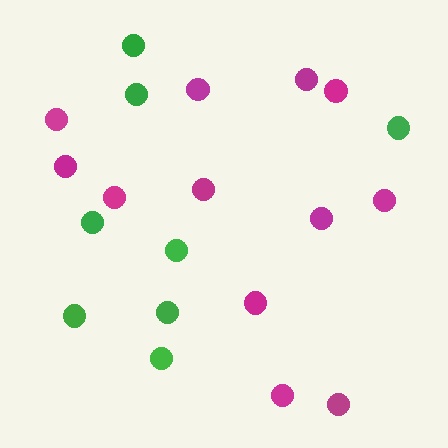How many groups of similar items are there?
There are 2 groups: one group of green circles (8) and one group of magenta circles (12).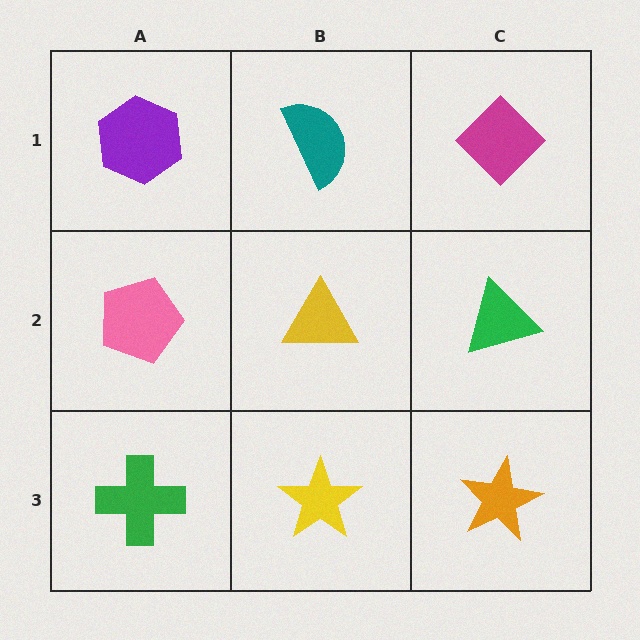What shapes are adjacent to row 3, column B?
A yellow triangle (row 2, column B), a green cross (row 3, column A), an orange star (row 3, column C).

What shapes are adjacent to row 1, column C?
A green triangle (row 2, column C), a teal semicircle (row 1, column B).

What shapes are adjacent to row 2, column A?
A purple hexagon (row 1, column A), a green cross (row 3, column A), a yellow triangle (row 2, column B).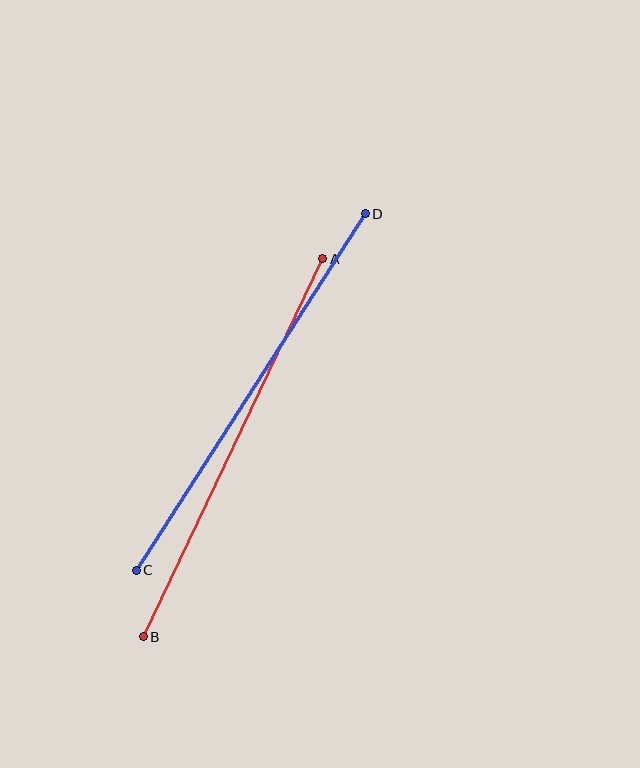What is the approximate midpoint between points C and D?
The midpoint is at approximately (251, 392) pixels.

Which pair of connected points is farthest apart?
Points C and D are farthest apart.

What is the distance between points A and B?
The distance is approximately 418 pixels.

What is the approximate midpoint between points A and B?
The midpoint is at approximately (233, 448) pixels.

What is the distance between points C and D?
The distance is approximately 424 pixels.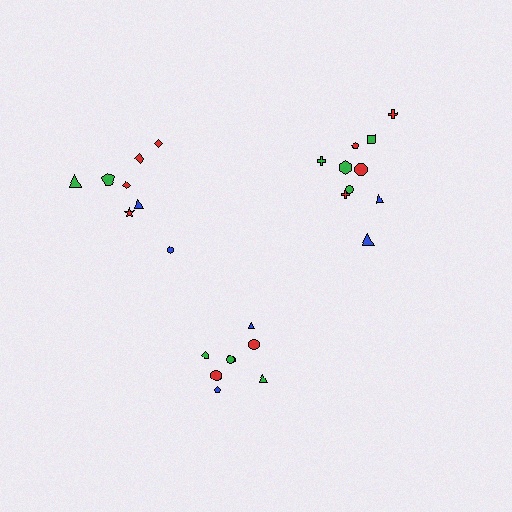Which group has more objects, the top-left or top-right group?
The top-right group.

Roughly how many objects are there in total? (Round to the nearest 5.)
Roughly 25 objects in total.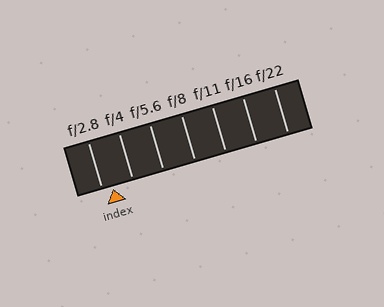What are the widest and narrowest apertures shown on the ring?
The widest aperture shown is f/2.8 and the narrowest is f/22.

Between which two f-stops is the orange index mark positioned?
The index mark is between f/2.8 and f/4.